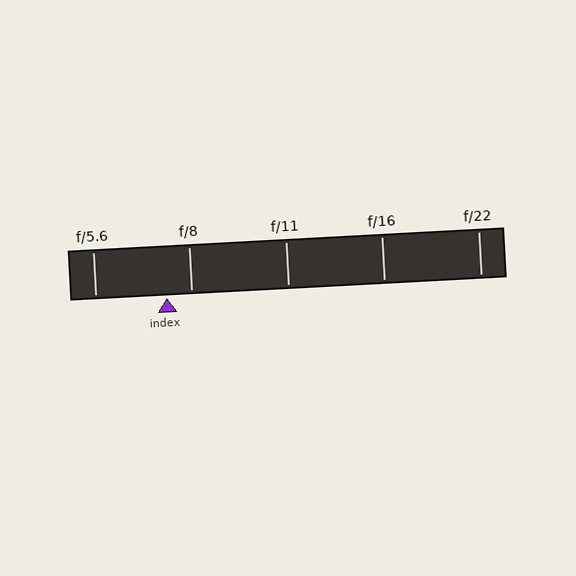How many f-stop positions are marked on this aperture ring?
There are 5 f-stop positions marked.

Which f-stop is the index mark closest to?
The index mark is closest to f/8.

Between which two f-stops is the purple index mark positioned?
The index mark is between f/5.6 and f/8.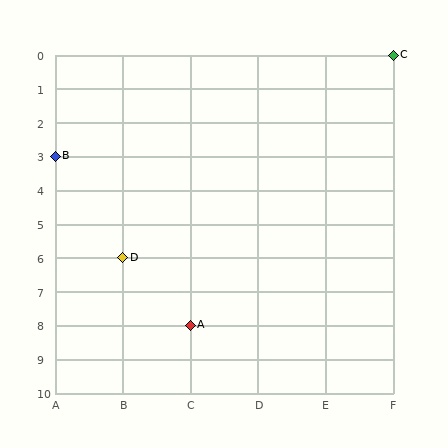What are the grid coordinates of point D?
Point D is at grid coordinates (B, 6).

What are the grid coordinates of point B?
Point B is at grid coordinates (A, 3).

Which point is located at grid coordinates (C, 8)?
Point A is at (C, 8).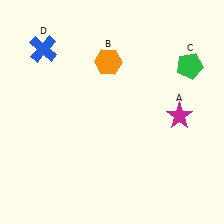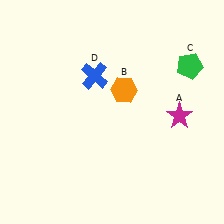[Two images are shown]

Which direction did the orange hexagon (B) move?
The orange hexagon (B) moved down.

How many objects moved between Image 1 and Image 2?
2 objects moved between the two images.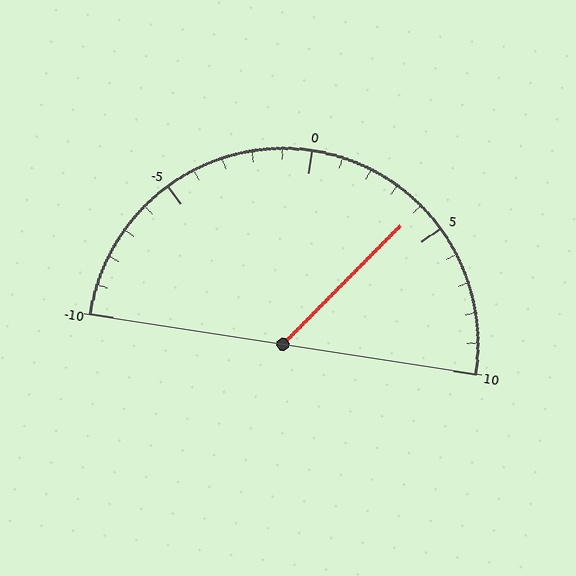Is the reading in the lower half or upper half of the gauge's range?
The reading is in the upper half of the range (-10 to 10).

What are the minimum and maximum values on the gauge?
The gauge ranges from -10 to 10.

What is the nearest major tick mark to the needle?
The nearest major tick mark is 5.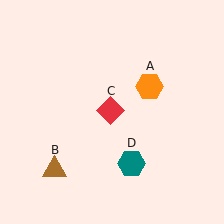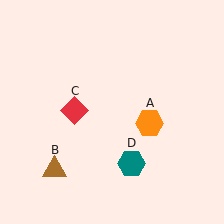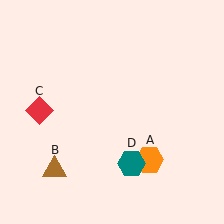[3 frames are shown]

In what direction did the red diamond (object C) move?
The red diamond (object C) moved left.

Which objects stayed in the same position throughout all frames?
Brown triangle (object B) and teal hexagon (object D) remained stationary.